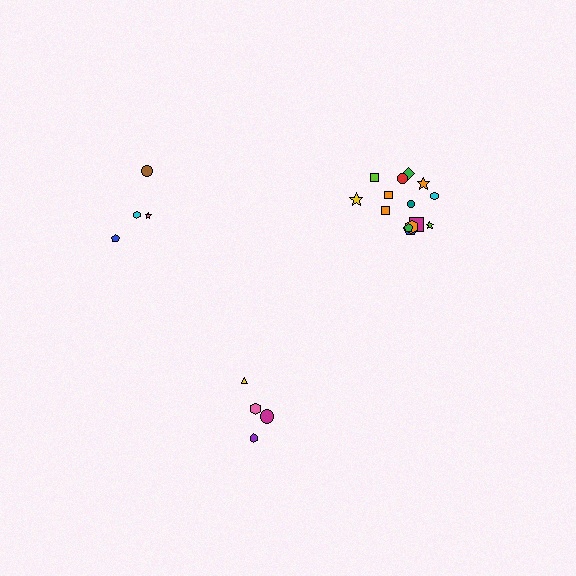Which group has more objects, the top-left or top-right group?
The top-right group.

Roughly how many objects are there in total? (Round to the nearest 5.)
Roughly 25 objects in total.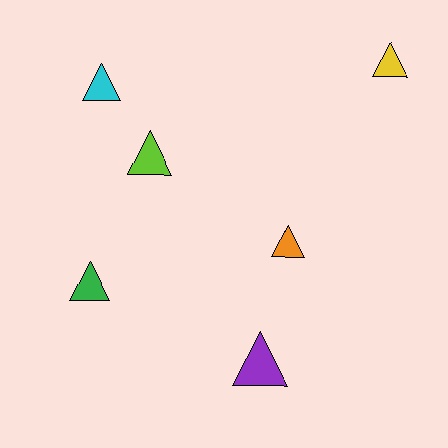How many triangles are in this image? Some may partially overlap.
There are 6 triangles.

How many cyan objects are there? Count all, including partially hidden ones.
There is 1 cyan object.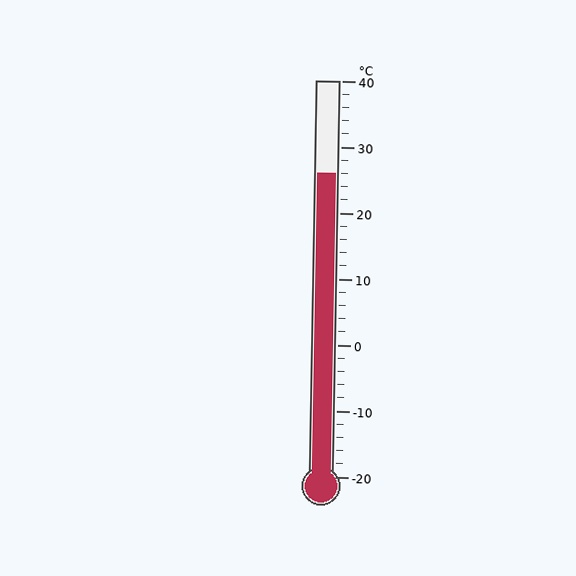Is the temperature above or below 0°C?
The temperature is above 0°C.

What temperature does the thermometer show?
The thermometer shows approximately 26°C.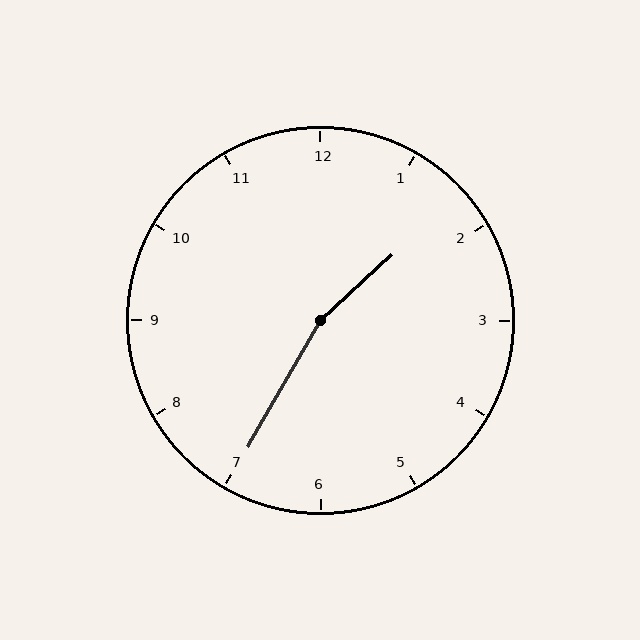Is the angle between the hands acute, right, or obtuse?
It is obtuse.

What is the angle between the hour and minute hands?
Approximately 162 degrees.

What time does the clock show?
1:35.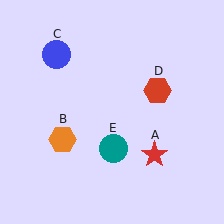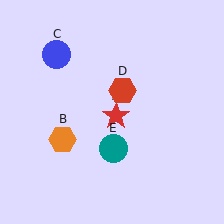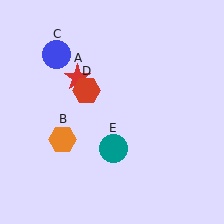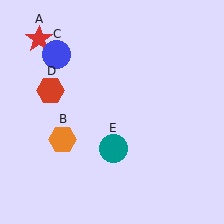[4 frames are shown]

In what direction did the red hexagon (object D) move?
The red hexagon (object D) moved left.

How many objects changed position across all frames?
2 objects changed position: red star (object A), red hexagon (object D).